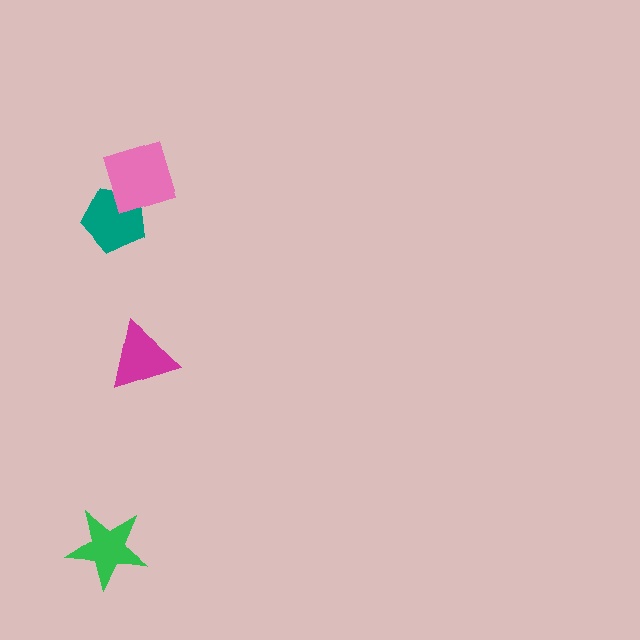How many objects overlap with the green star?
0 objects overlap with the green star.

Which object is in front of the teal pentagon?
The pink diamond is in front of the teal pentagon.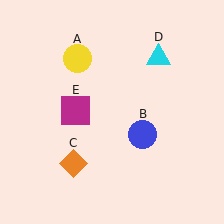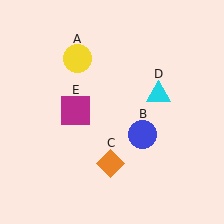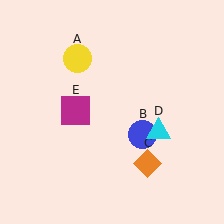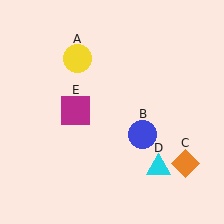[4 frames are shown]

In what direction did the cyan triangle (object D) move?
The cyan triangle (object D) moved down.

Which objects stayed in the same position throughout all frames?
Yellow circle (object A) and blue circle (object B) and magenta square (object E) remained stationary.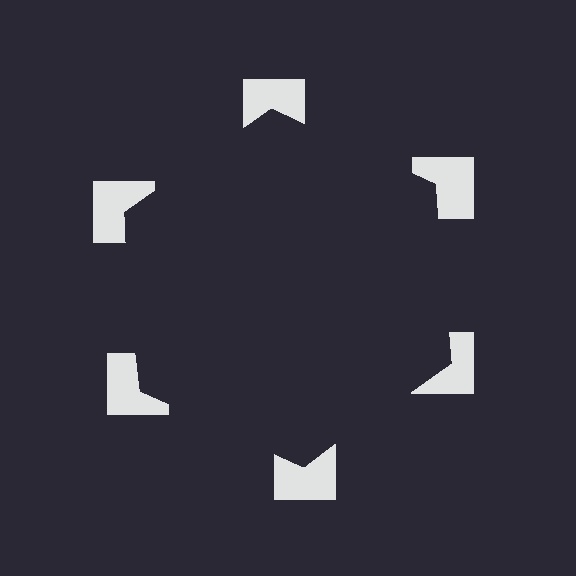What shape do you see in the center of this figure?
An illusory hexagon — its edges are inferred from the aligned wedge cuts in the notched squares, not physically drawn.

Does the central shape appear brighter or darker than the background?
It typically appears slightly darker than the background, even though no actual brightness change is drawn.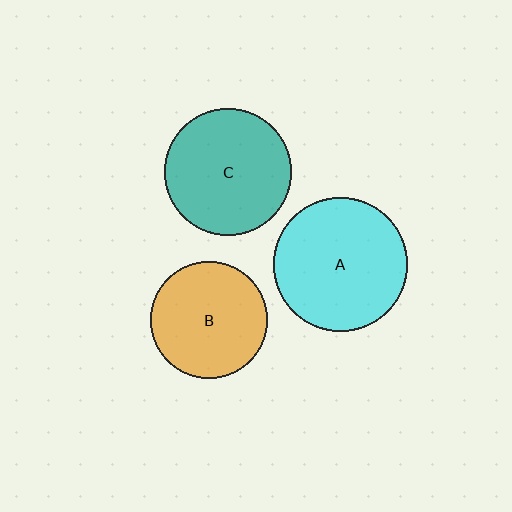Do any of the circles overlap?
No, none of the circles overlap.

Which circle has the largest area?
Circle A (cyan).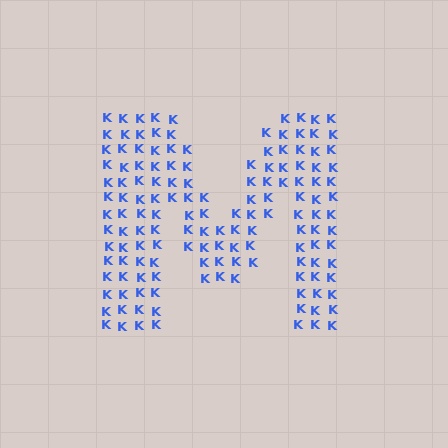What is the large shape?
The large shape is the letter M.